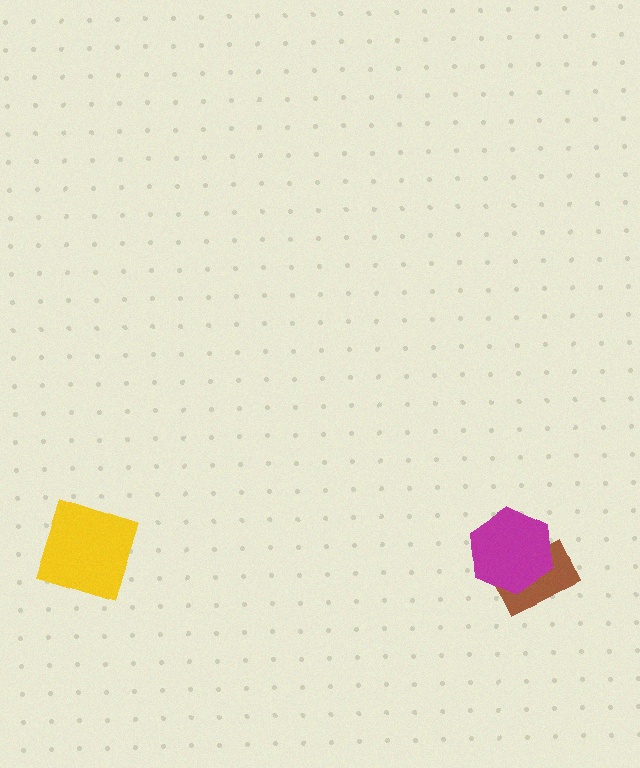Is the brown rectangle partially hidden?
Yes, it is partially covered by another shape.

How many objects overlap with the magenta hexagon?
1 object overlaps with the magenta hexagon.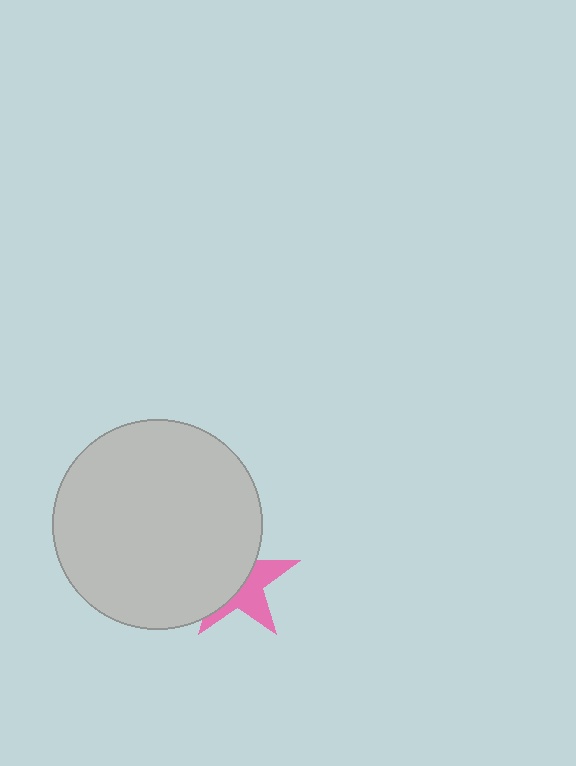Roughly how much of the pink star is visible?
A small part of it is visible (roughly 44%).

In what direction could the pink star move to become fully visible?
The pink star could move right. That would shift it out from behind the light gray circle entirely.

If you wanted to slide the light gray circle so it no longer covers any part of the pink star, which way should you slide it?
Slide it left — that is the most direct way to separate the two shapes.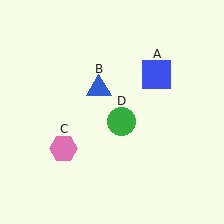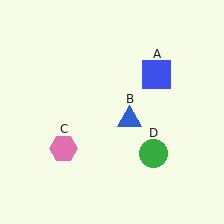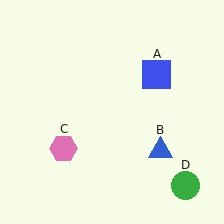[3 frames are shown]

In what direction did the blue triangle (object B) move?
The blue triangle (object B) moved down and to the right.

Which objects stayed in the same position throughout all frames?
Blue square (object A) and pink hexagon (object C) remained stationary.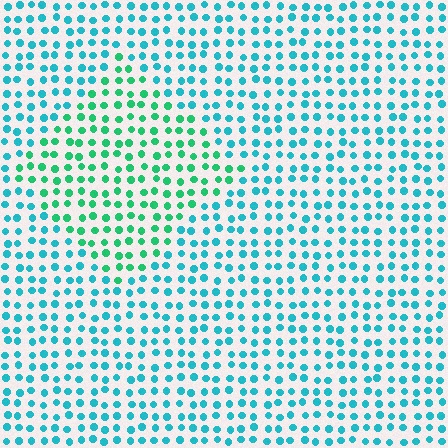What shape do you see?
I see a diamond.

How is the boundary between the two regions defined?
The boundary is defined purely by a slight shift in hue (about 36 degrees). Spacing, size, and orientation are identical on both sides.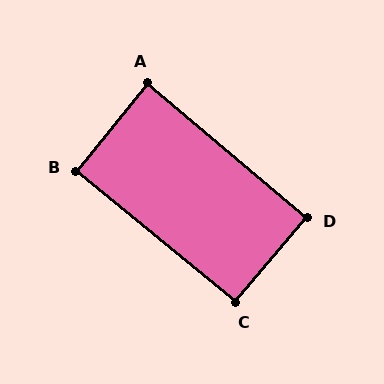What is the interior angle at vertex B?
Approximately 90 degrees (approximately right).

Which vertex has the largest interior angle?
C, at approximately 91 degrees.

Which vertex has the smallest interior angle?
A, at approximately 89 degrees.